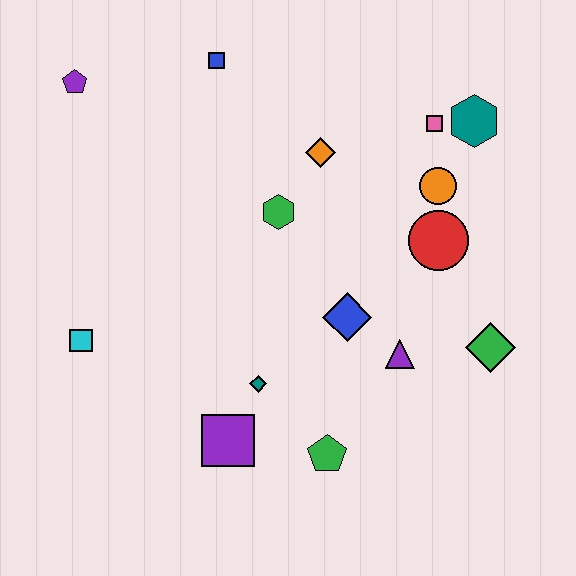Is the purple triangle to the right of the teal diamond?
Yes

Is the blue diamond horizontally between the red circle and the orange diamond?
Yes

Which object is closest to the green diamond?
The purple triangle is closest to the green diamond.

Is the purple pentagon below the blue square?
Yes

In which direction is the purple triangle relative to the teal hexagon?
The purple triangle is below the teal hexagon.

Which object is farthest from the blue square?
The green pentagon is farthest from the blue square.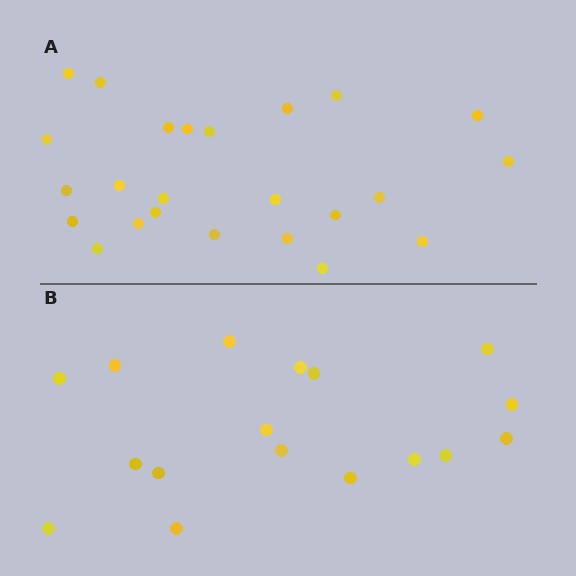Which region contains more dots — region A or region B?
Region A (the top region) has more dots.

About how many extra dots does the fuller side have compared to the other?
Region A has roughly 8 or so more dots than region B.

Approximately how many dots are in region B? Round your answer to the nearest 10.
About 20 dots. (The exact count is 17, which rounds to 20.)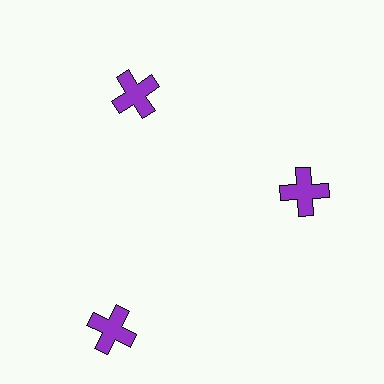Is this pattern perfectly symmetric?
No. The 3 purple crosses are arranged in a ring, but one element near the 7 o'clock position is pushed outward from the center, breaking the 3-fold rotational symmetry.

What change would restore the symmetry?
The symmetry would be restored by moving it inward, back onto the ring so that all 3 crosses sit at equal angles and equal distance from the center.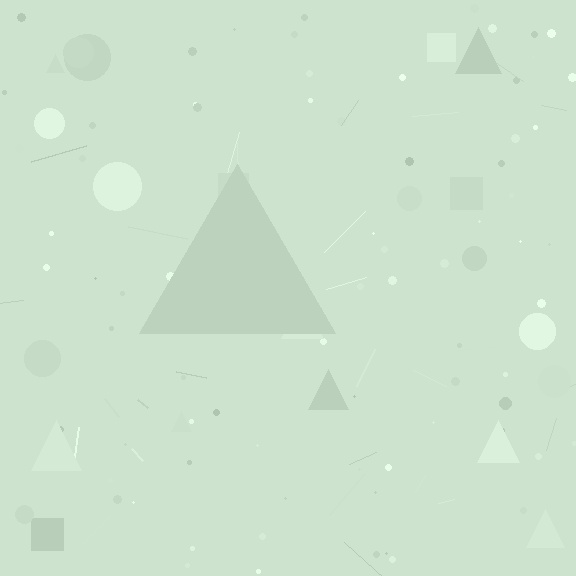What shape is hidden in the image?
A triangle is hidden in the image.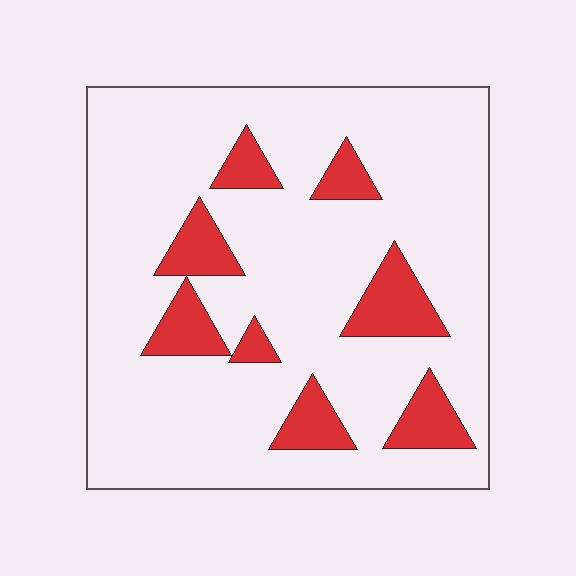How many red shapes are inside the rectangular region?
8.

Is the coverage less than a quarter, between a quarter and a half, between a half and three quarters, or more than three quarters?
Less than a quarter.